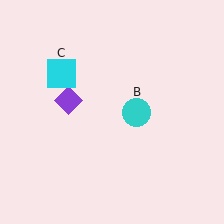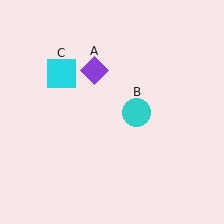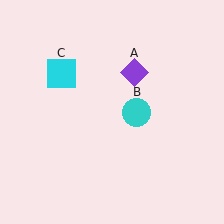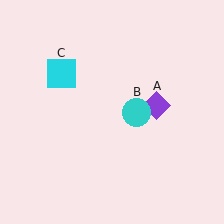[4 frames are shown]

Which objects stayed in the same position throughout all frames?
Cyan circle (object B) and cyan square (object C) remained stationary.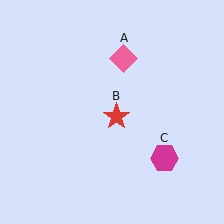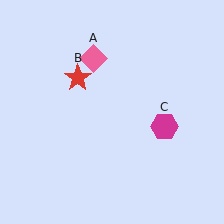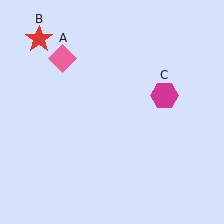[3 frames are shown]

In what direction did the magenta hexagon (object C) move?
The magenta hexagon (object C) moved up.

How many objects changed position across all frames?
3 objects changed position: pink diamond (object A), red star (object B), magenta hexagon (object C).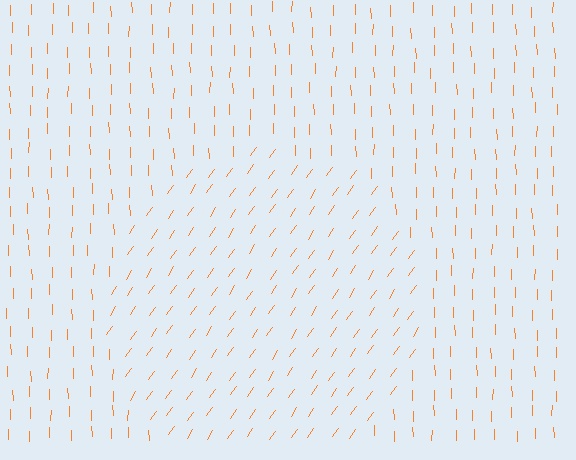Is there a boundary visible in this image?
Yes, there is a texture boundary formed by a change in line orientation.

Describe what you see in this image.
The image is filled with small orange line segments. A circle region in the image has lines oriented differently from the surrounding lines, creating a visible texture boundary.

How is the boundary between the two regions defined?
The boundary is defined purely by a change in line orientation (approximately 35 degrees difference). All lines are the same color and thickness.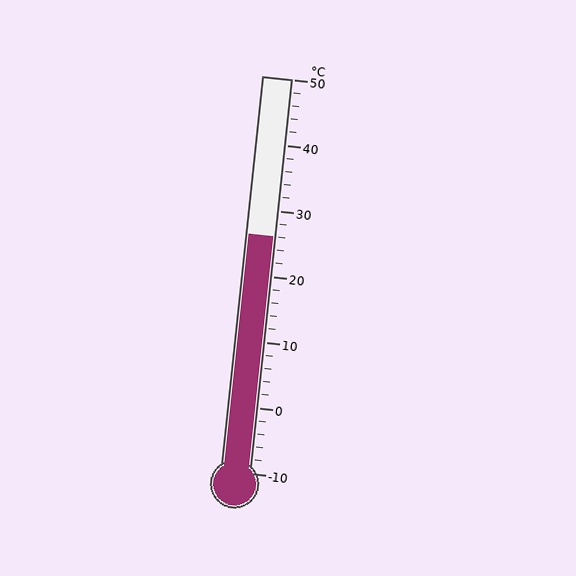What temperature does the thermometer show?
The thermometer shows approximately 26°C.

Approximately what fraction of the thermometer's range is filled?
The thermometer is filled to approximately 60% of its range.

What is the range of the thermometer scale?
The thermometer scale ranges from -10°C to 50°C.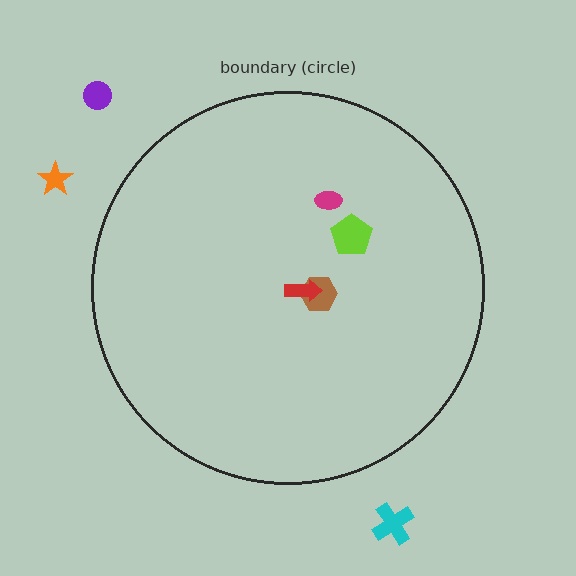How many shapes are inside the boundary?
4 inside, 3 outside.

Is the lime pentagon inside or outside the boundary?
Inside.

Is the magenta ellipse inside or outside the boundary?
Inside.